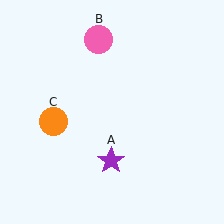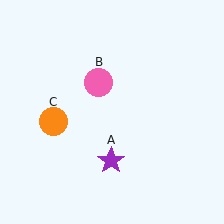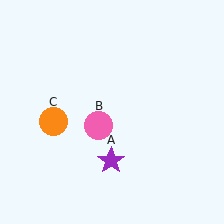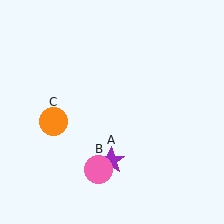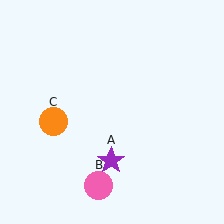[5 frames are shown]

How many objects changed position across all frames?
1 object changed position: pink circle (object B).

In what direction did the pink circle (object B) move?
The pink circle (object B) moved down.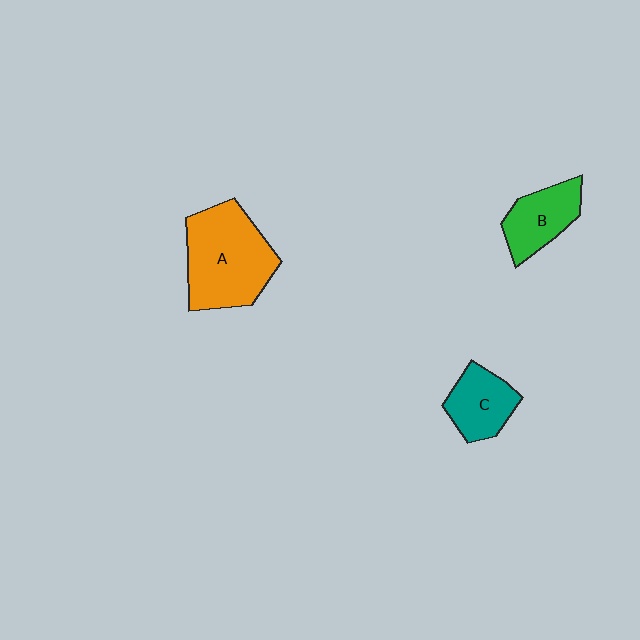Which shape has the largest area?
Shape A (orange).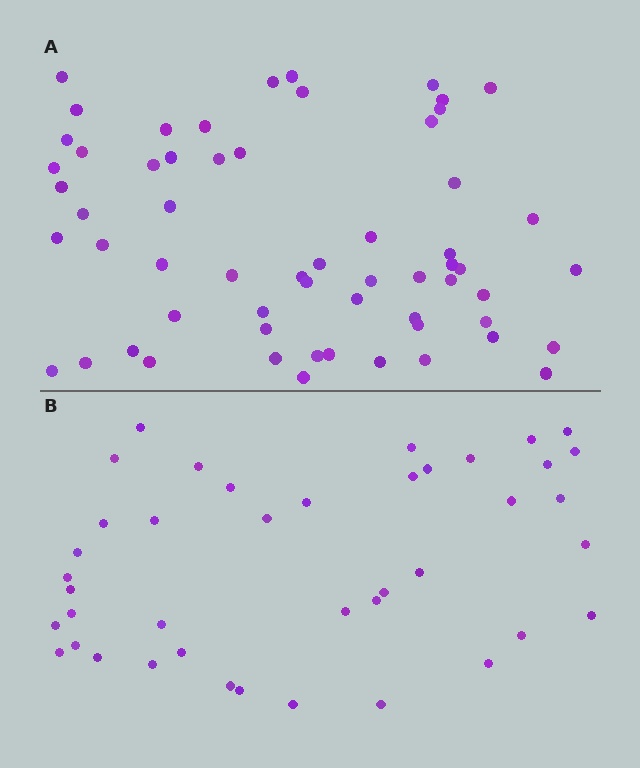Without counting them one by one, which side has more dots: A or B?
Region A (the top region) has more dots.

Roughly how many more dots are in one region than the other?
Region A has approximately 20 more dots than region B.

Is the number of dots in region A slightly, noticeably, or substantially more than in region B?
Region A has substantially more. The ratio is roughly 1.5 to 1.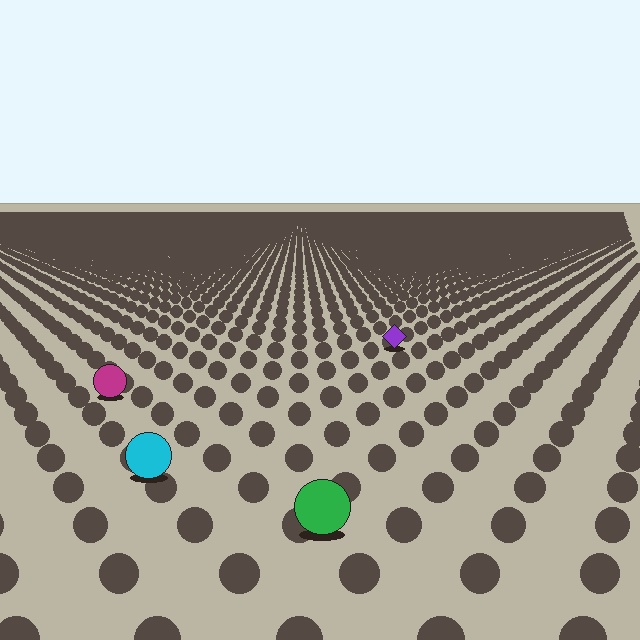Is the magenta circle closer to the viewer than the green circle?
No. The green circle is closer — you can tell from the texture gradient: the ground texture is coarser near it.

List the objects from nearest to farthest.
From nearest to farthest: the green circle, the cyan circle, the magenta circle, the purple diamond.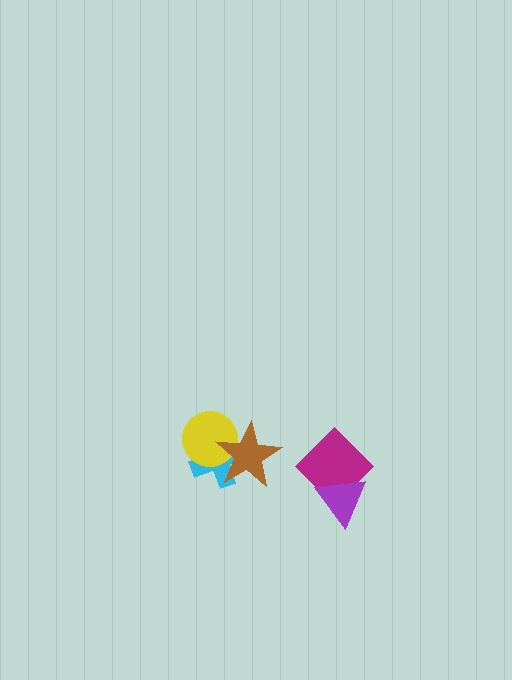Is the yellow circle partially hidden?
Yes, it is partially covered by another shape.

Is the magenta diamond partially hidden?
Yes, it is partially covered by another shape.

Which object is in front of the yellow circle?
The brown star is in front of the yellow circle.